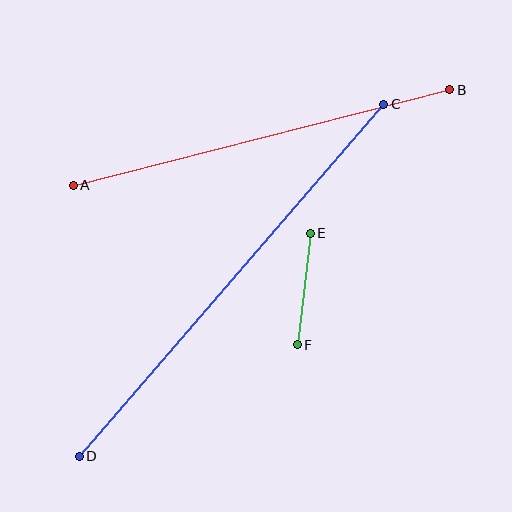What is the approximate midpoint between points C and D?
The midpoint is at approximately (231, 280) pixels.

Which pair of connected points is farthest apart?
Points C and D are farthest apart.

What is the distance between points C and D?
The distance is approximately 465 pixels.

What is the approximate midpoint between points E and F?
The midpoint is at approximately (304, 289) pixels.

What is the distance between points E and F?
The distance is approximately 112 pixels.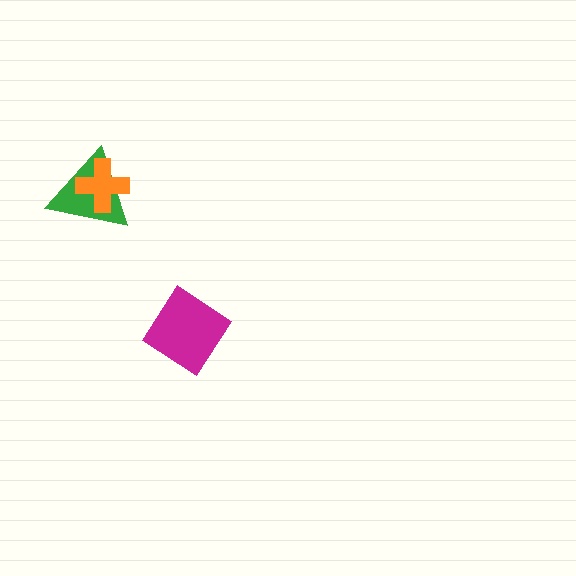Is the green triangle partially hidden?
Yes, it is partially covered by another shape.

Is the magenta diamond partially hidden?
No, no other shape covers it.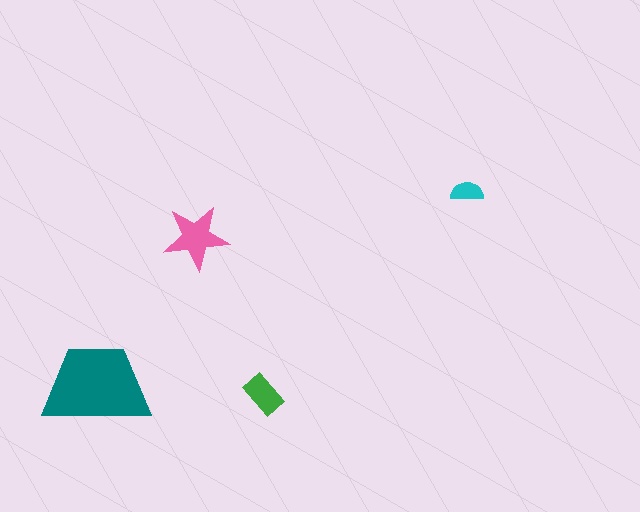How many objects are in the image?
There are 4 objects in the image.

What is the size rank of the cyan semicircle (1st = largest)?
4th.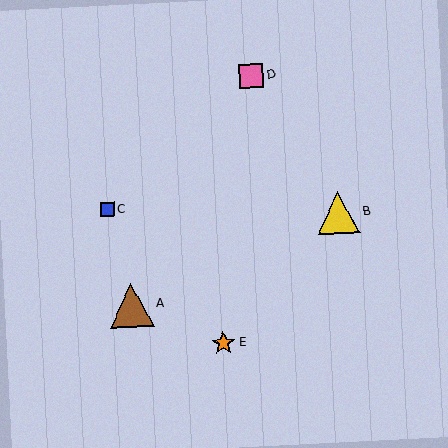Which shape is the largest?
The brown triangle (labeled A) is the largest.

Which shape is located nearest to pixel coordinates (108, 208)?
The blue square (labeled C) at (107, 210) is nearest to that location.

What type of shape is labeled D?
Shape D is a pink square.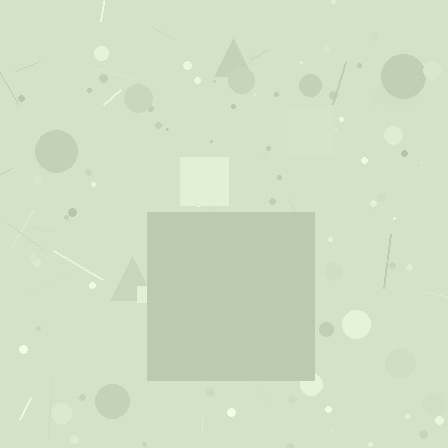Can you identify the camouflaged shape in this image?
The camouflaged shape is a square.